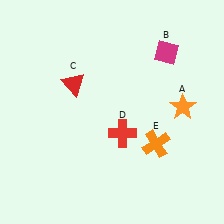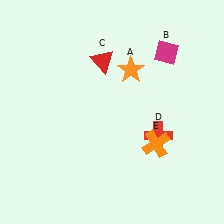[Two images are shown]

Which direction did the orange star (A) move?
The orange star (A) moved left.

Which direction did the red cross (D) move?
The red cross (D) moved right.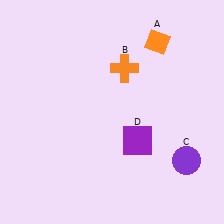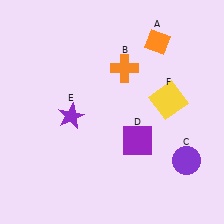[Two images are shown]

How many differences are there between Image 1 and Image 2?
There are 2 differences between the two images.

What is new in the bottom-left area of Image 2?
A purple star (E) was added in the bottom-left area of Image 2.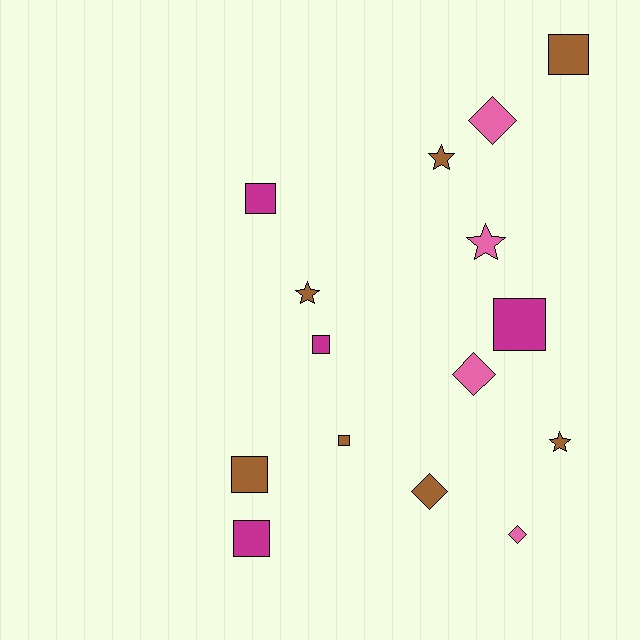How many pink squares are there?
There are no pink squares.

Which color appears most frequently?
Brown, with 7 objects.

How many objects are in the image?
There are 15 objects.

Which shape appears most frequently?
Square, with 7 objects.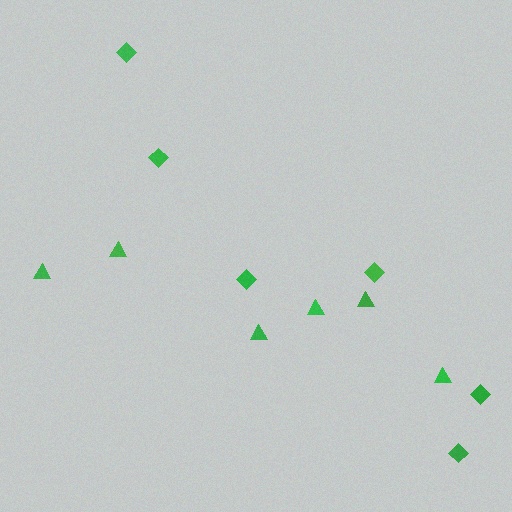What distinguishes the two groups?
There are 2 groups: one group of triangles (6) and one group of diamonds (6).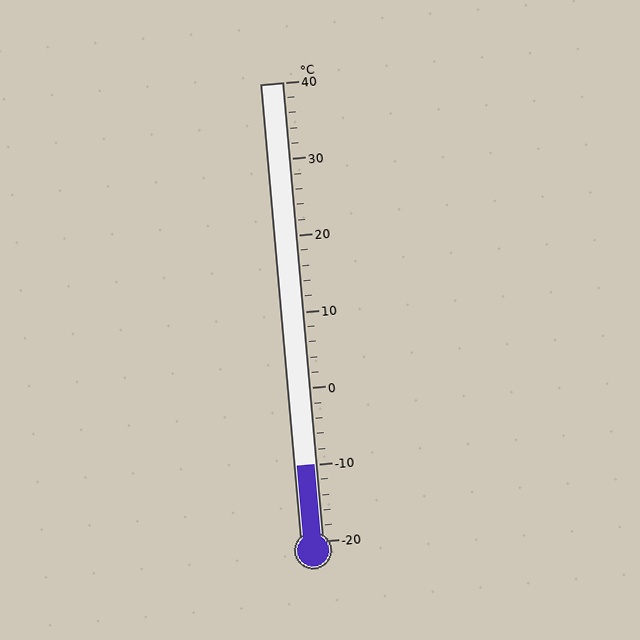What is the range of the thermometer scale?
The thermometer scale ranges from -20°C to 40°C.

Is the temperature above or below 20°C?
The temperature is below 20°C.